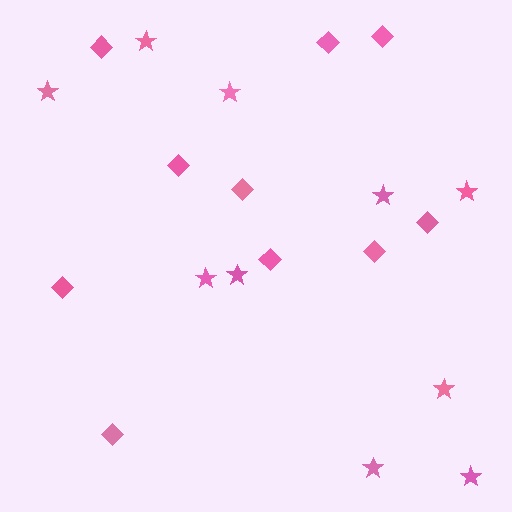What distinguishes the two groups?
There are 2 groups: one group of diamonds (10) and one group of stars (10).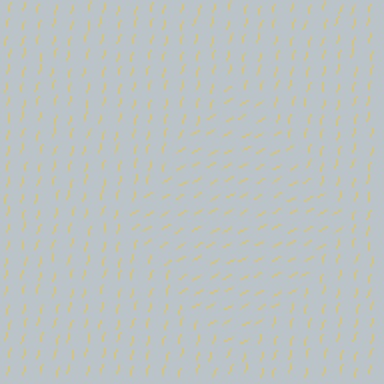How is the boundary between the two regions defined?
The boundary is defined purely by a change in line orientation (approximately 45 degrees difference). All lines are the same color and thickness.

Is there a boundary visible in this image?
Yes, there is a texture boundary formed by a change in line orientation.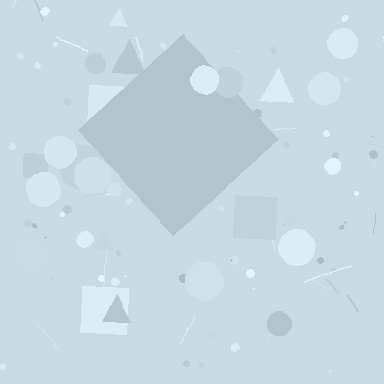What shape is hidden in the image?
A diamond is hidden in the image.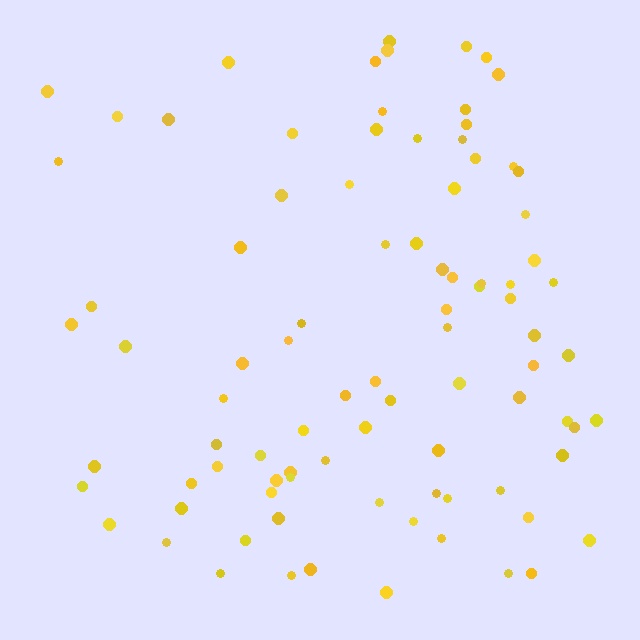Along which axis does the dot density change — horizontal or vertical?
Horizontal.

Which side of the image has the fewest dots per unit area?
The left.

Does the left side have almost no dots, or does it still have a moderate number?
Still a moderate number, just noticeably fewer than the right.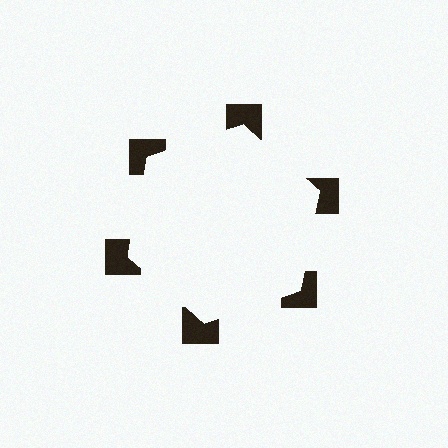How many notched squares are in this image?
There are 6 — one at each vertex of the illusory hexagon.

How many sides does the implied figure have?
6 sides.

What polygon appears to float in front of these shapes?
An illusory hexagon — its edges are inferred from the aligned wedge cuts in the notched squares, not physically drawn.